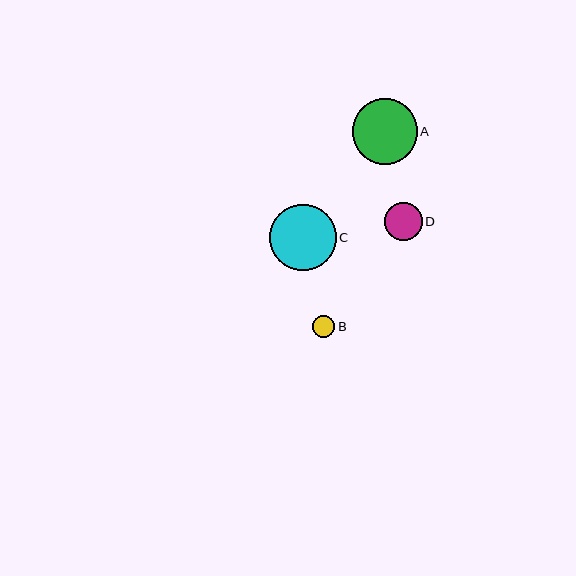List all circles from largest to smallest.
From largest to smallest: C, A, D, B.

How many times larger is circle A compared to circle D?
Circle A is approximately 1.7 times the size of circle D.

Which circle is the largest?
Circle C is the largest with a size of approximately 66 pixels.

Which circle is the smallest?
Circle B is the smallest with a size of approximately 23 pixels.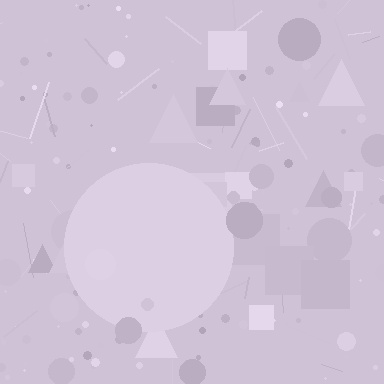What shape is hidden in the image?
A circle is hidden in the image.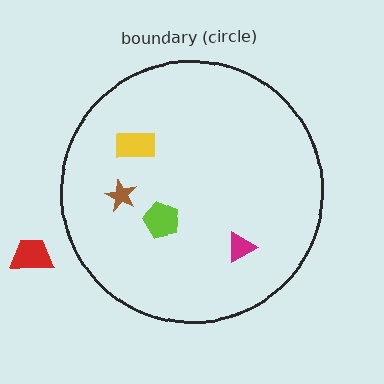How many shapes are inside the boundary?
4 inside, 1 outside.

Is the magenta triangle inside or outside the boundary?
Inside.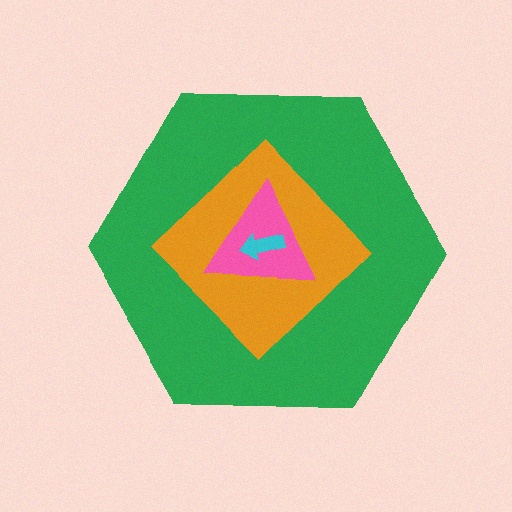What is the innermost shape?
The cyan arrow.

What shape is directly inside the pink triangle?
The cyan arrow.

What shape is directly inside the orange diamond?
The pink triangle.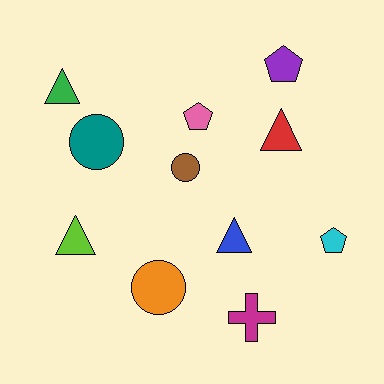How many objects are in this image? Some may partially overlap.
There are 11 objects.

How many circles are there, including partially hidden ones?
There are 3 circles.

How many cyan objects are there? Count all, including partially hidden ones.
There is 1 cyan object.